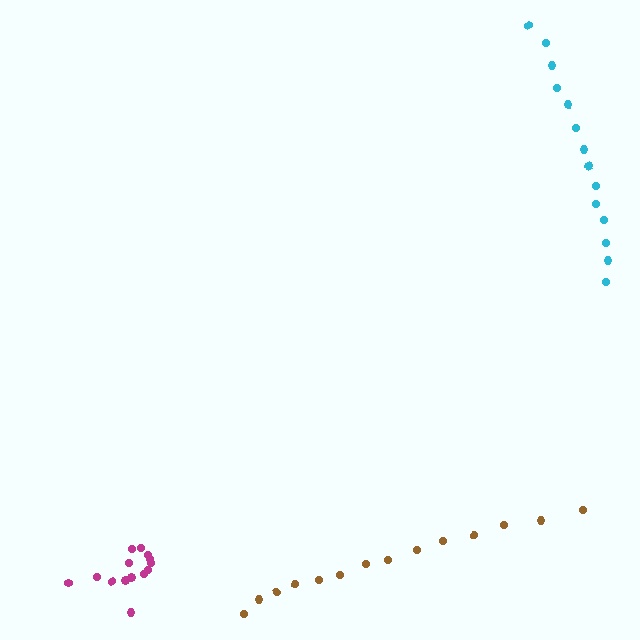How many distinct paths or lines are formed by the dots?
There are 3 distinct paths.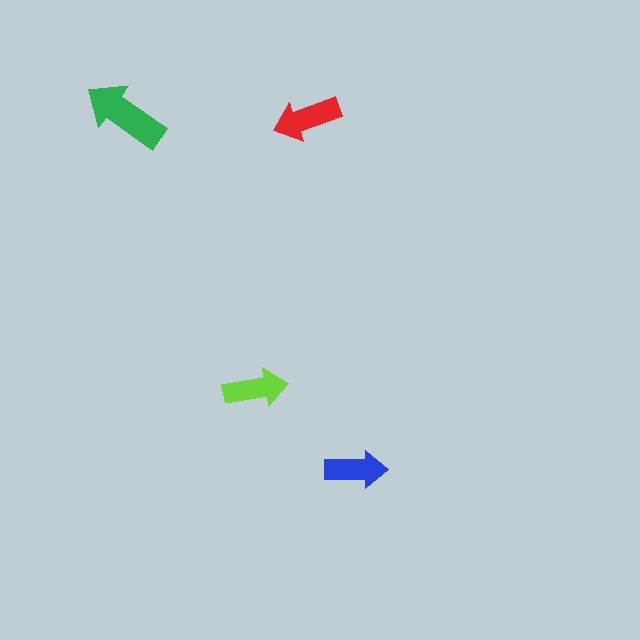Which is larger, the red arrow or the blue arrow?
The red one.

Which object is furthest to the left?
The green arrow is leftmost.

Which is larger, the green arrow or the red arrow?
The green one.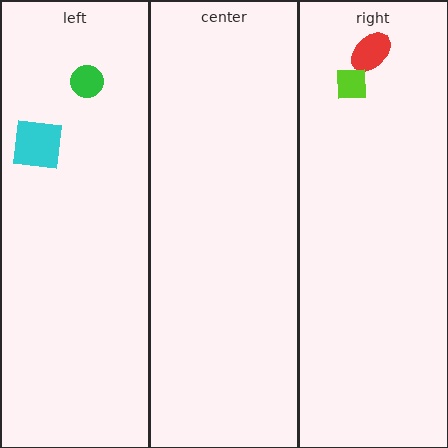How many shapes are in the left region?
2.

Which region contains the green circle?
The left region.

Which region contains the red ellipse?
The right region.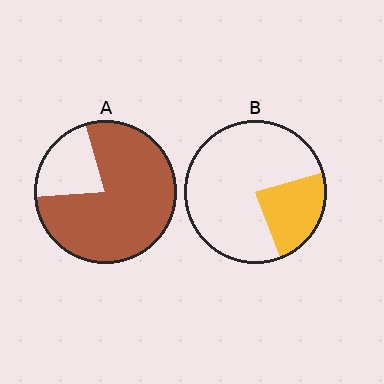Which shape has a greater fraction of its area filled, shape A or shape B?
Shape A.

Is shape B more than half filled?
No.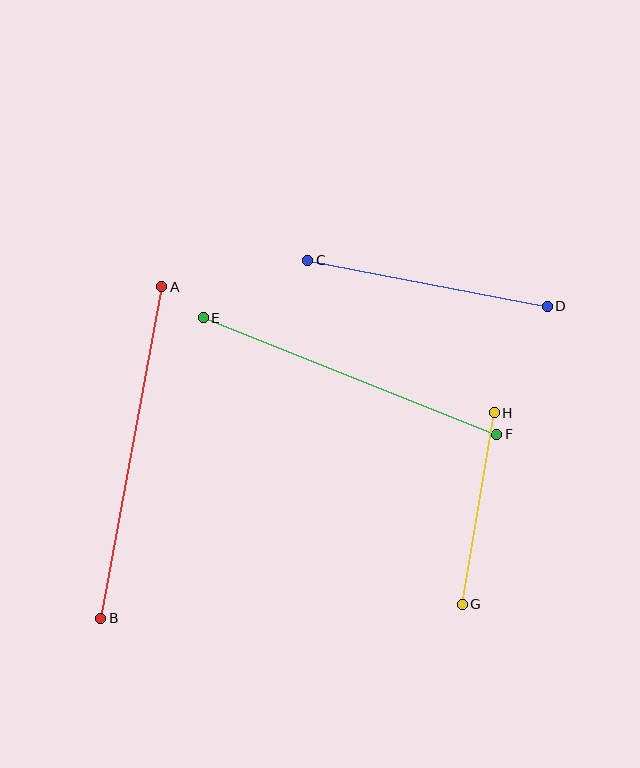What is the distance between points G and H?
The distance is approximately 194 pixels.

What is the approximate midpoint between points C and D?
The midpoint is at approximately (428, 283) pixels.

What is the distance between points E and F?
The distance is approximately 316 pixels.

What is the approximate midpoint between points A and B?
The midpoint is at approximately (131, 453) pixels.